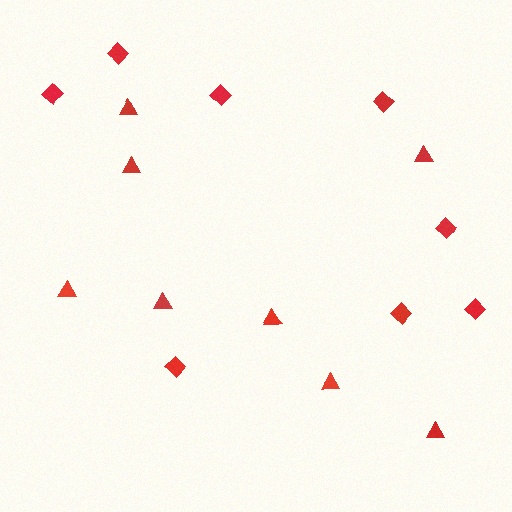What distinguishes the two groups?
There are 2 groups: one group of diamonds (8) and one group of triangles (8).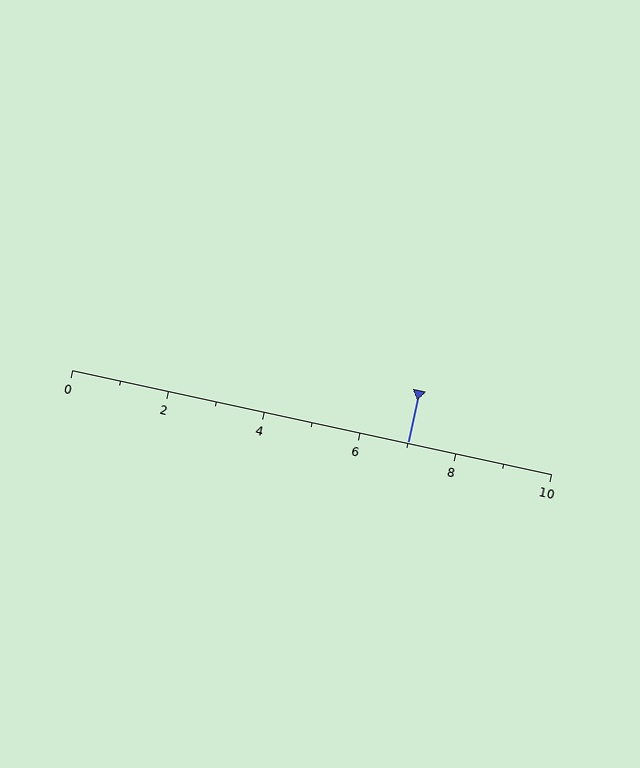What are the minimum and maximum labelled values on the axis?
The axis runs from 0 to 10.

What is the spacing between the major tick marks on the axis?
The major ticks are spaced 2 apart.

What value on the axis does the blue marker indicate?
The marker indicates approximately 7.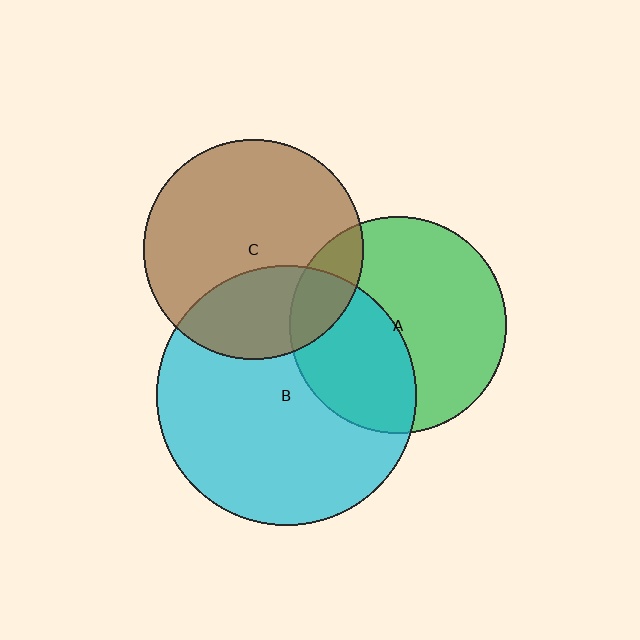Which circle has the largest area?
Circle B (cyan).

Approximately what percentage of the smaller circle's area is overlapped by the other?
Approximately 15%.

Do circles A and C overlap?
Yes.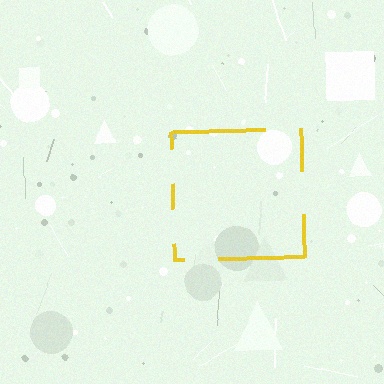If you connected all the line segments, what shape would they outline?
They would outline a square.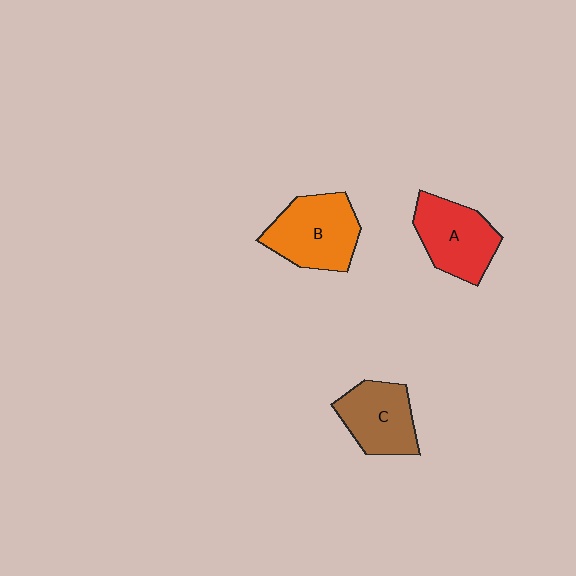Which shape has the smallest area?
Shape C (brown).